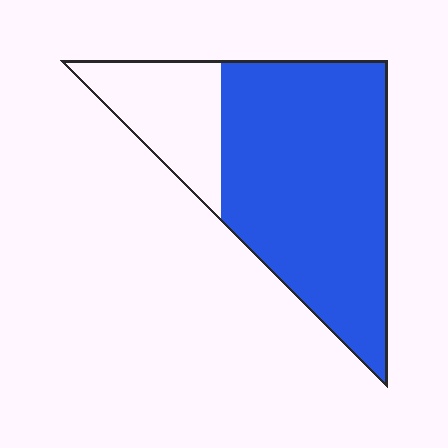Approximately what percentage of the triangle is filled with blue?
Approximately 75%.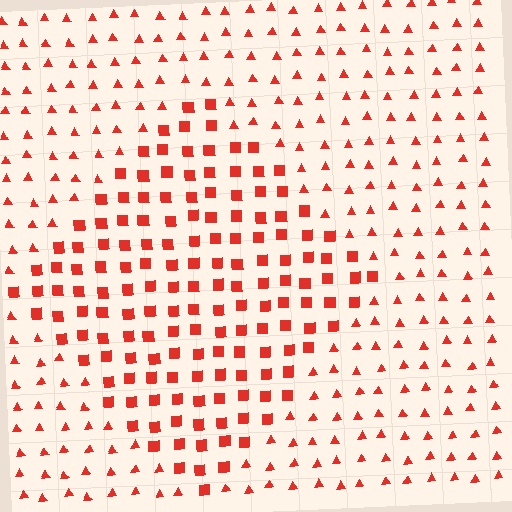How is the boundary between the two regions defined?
The boundary is defined by a change in element shape: squares inside vs. triangles outside. All elements share the same color and spacing.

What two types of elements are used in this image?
The image uses squares inside the diamond region and triangles outside it.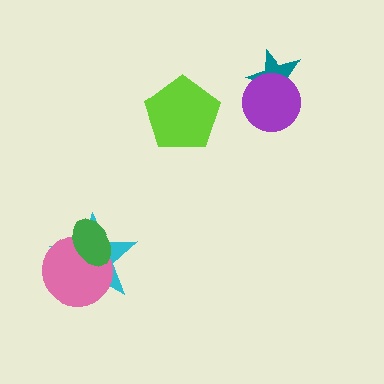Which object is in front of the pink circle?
The green ellipse is in front of the pink circle.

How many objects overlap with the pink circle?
2 objects overlap with the pink circle.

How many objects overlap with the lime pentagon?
0 objects overlap with the lime pentagon.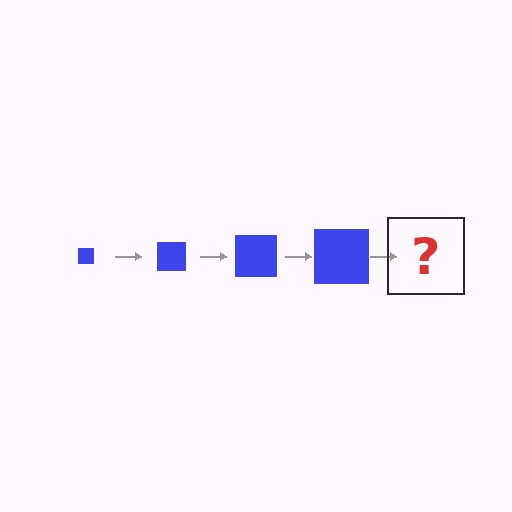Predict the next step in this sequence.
The next step is a blue square, larger than the previous one.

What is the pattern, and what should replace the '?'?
The pattern is that the square gets progressively larger each step. The '?' should be a blue square, larger than the previous one.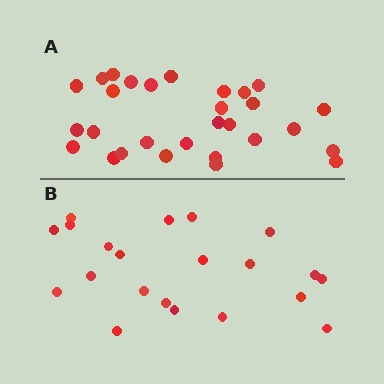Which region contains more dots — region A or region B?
Region A (the top region) has more dots.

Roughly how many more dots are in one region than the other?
Region A has roughly 8 or so more dots than region B.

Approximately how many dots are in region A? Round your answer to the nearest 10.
About 30 dots. (The exact count is 29, which rounds to 30.)